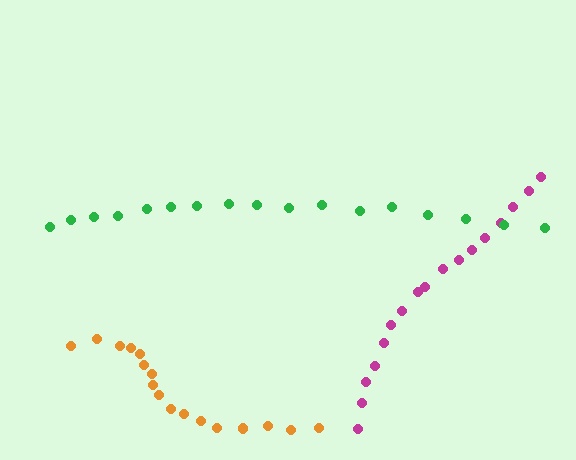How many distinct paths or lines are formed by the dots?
There are 3 distinct paths.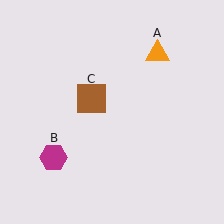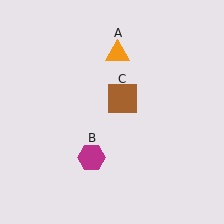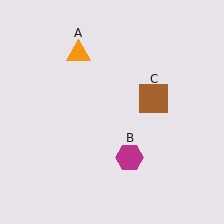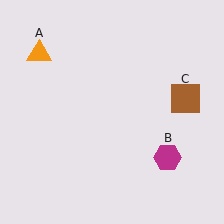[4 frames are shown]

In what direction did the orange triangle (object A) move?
The orange triangle (object A) moved left.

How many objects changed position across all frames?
3 objects changed position: orange triangle (object A), magenta hexagon (object B), brown square (object C).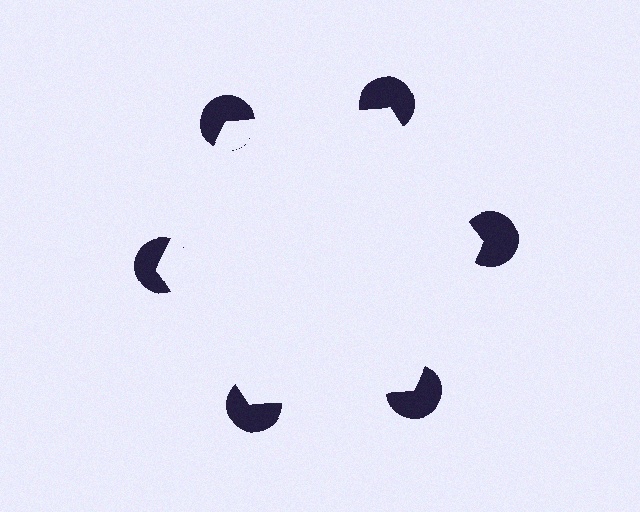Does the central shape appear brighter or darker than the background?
It typically appears slightly brighter than the background, even though no actual brightness change is drawn.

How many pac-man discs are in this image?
There are 6 — one at each vertex of the illusory hexagon.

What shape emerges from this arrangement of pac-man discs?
An illusory hexagon — its edges are inferred from the aligned wedge cuts in the pac-man discs, not physically drawn.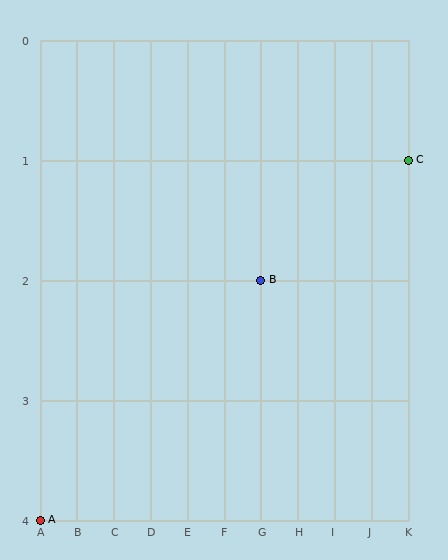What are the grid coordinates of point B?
Point B is at grid coordinates (G, 2).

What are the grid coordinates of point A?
Point A is at grid coordinates (A, 4).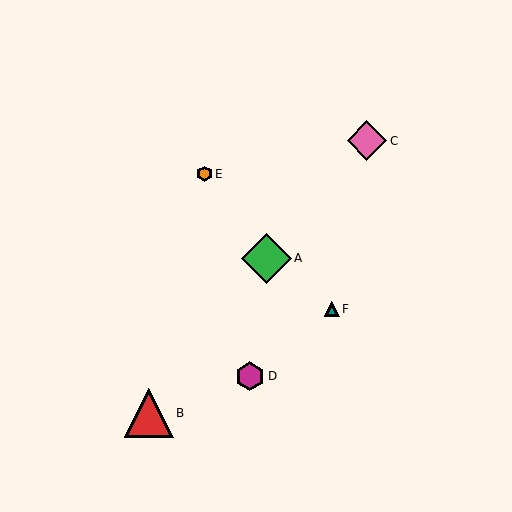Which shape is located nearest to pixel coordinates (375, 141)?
The pink diamond (labeled C) at (367, 141) is nearest to that location.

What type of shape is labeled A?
Shape A is a green diamond.